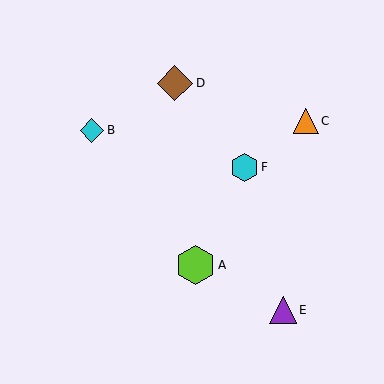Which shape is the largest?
The lime hexagon (labeled A) is the largest.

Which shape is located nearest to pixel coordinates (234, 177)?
The cyan hexagon (labeled F) at (244, 167) is nearest to that location.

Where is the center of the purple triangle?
The center of the purple triangle is at (283, 310).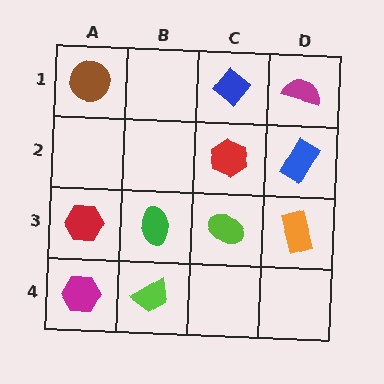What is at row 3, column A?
A red hexagon.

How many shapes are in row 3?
4 shapes.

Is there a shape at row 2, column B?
No, that cell is empty.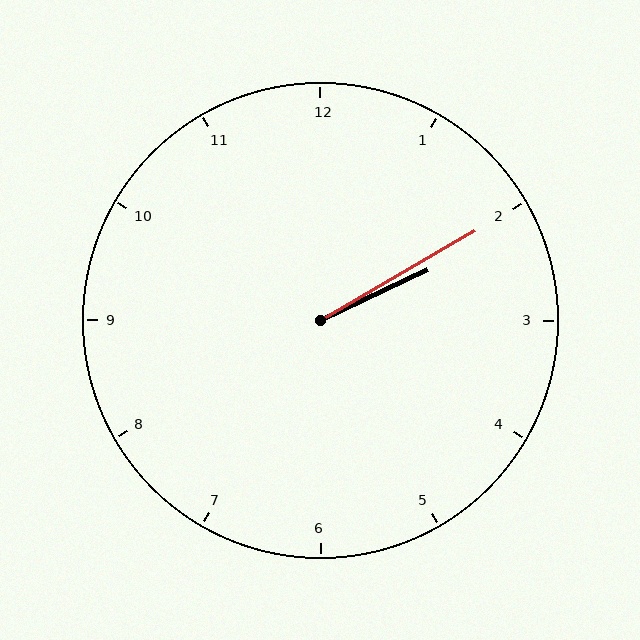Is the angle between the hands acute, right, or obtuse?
It is acute.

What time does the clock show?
2:10.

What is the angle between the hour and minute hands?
Approximately 5 degrees.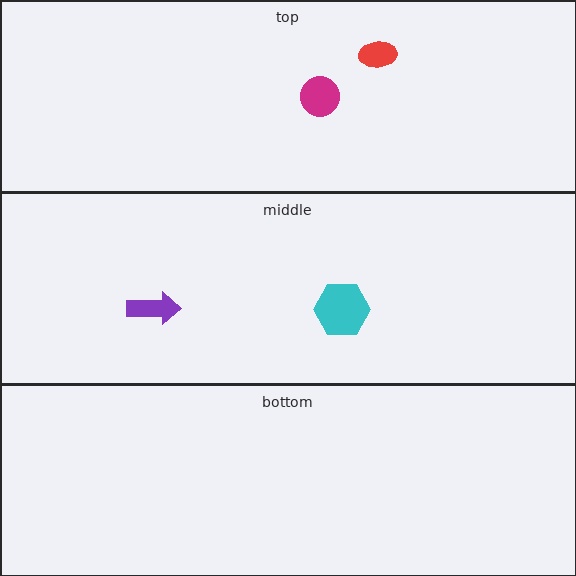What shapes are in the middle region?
The cyan hexagon, the purple arrow.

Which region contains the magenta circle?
The top region.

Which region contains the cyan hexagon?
The middle region.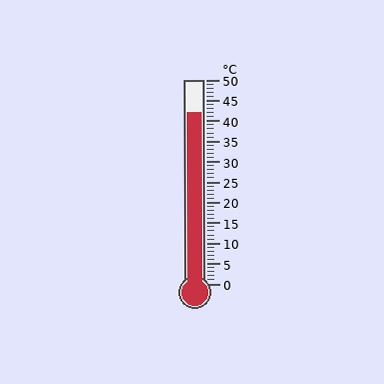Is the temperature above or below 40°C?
The temperature is above 40°C.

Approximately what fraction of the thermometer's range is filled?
The thermometer is filled to approximately 85% of its range.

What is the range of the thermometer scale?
The thermometer scale ranges from 0°C to 50°C.